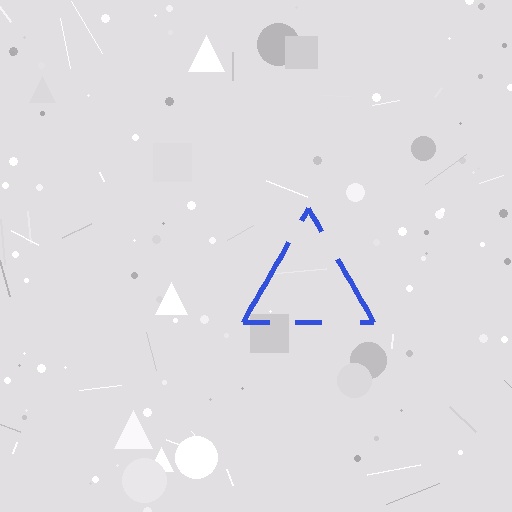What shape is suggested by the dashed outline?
The dashed outline suggests a triangle.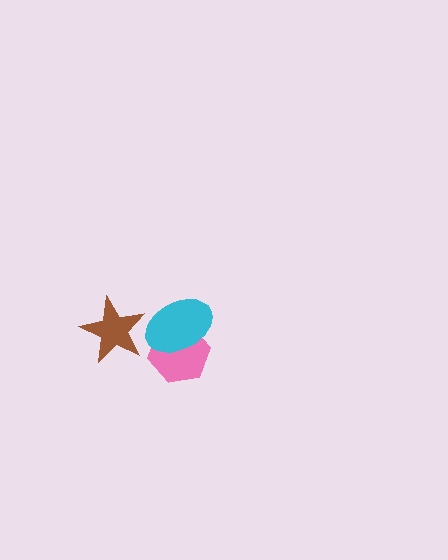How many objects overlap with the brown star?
0 objects overlap with the brown star.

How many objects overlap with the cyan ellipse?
1 object overlaps with the cyan ellipse.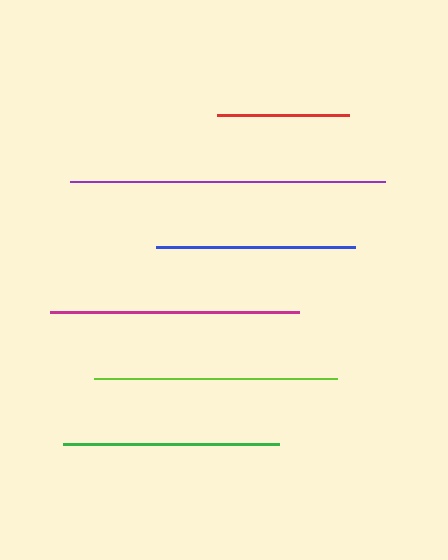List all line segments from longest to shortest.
From longest to shortest: purple, magenta, lime, green, blue, red.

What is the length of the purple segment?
The purple segment is approximately 315 pixels long.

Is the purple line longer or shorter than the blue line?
The purple line is longer than the blue line.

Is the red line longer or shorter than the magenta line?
The magenta line is longer than the red line.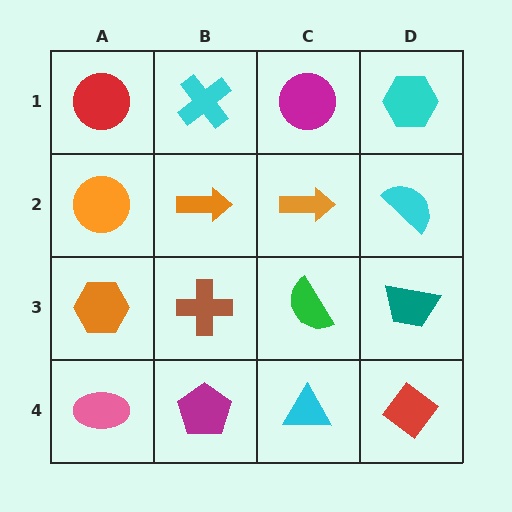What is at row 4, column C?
A cyan triangle.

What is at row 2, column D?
A cyan semicircle.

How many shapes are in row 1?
4 shapes.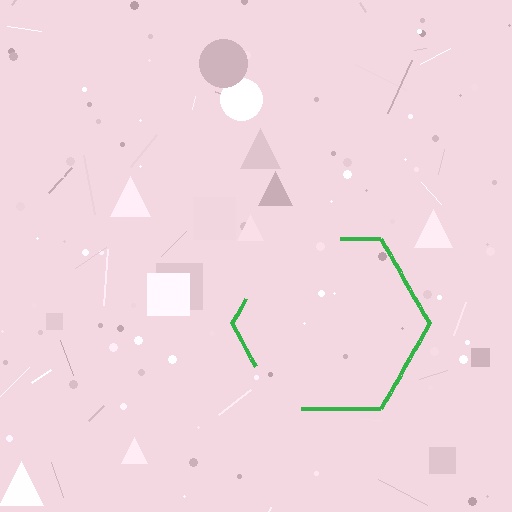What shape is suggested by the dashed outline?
The dashed outline suggests a hexagon.